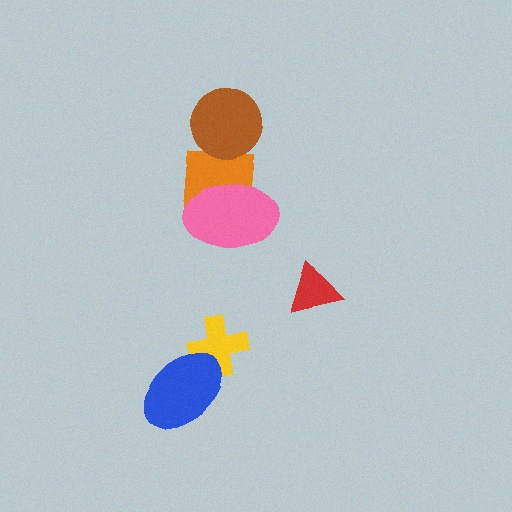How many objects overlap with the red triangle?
0 objects overlap with the red triangle.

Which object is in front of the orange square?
The pink ellipse is in front of the orange square.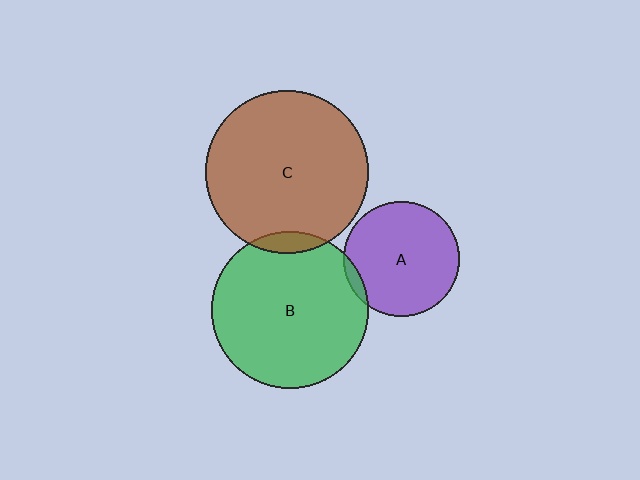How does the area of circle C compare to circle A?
Approximately 2.0 times.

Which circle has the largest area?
Circle C (brown).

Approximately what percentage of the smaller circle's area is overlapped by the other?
Approximately 5%.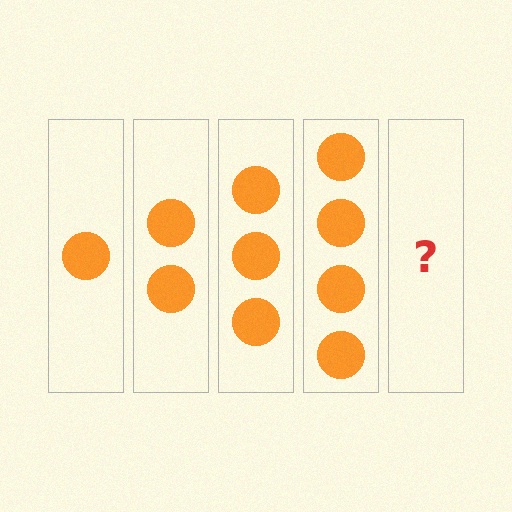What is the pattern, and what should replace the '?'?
The pattern is that each step adds one more circle. The '?' should be 5 circles.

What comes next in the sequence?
The next element should be 5 circles.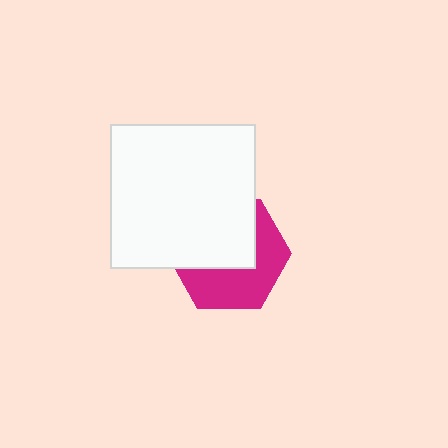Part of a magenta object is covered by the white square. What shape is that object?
It is a hexagon.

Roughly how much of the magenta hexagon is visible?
About half of it is visible (roughly 49%).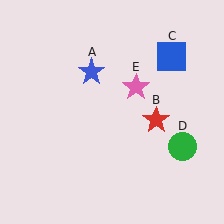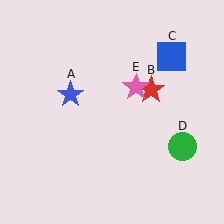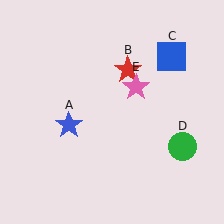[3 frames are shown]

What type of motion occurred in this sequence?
The blue star (object A), red star (object B) rotated counterclockwise around the center of the scene.